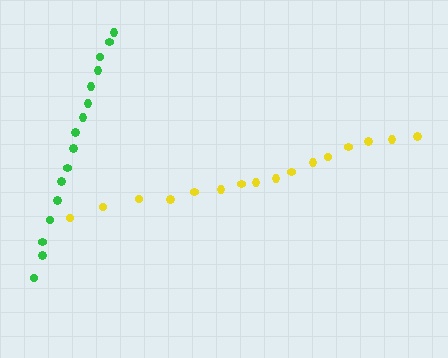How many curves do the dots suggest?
There are 2 distinct paths.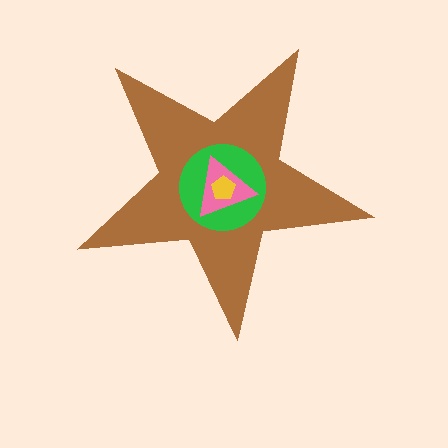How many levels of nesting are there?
4.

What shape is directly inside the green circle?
The pink triangle.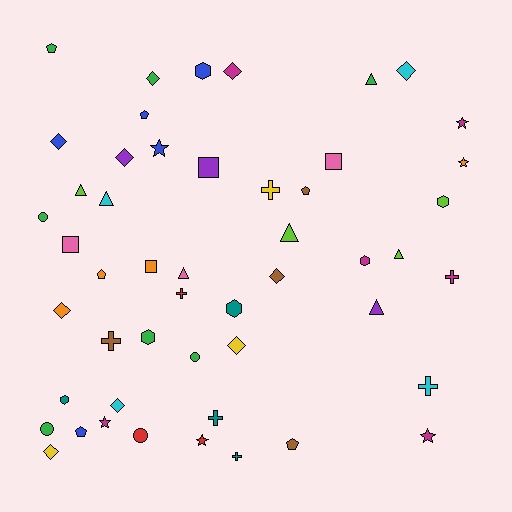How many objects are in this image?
There are 50 objects.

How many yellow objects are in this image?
There are 3 yellow objects.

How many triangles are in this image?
There are 7 triangles.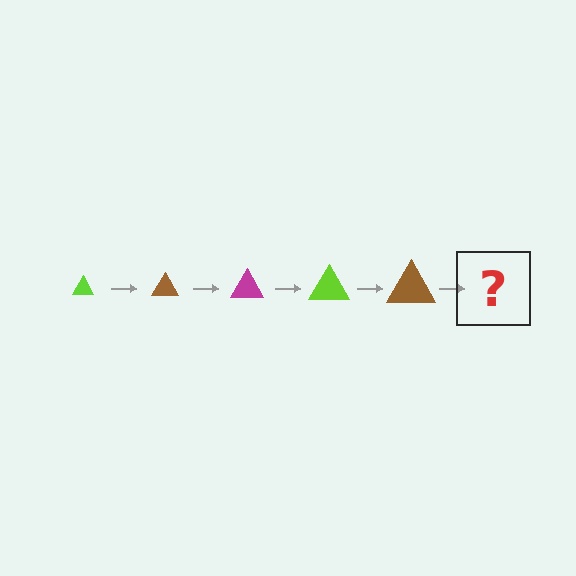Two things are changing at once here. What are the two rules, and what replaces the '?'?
The two rules are that the triangle grows larger each step and the color cycles through lime, brown, and magenta. The '?' should be a magenta triangle, larger than the previous one.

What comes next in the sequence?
The next element should be a magenta triangle, larger than the previous one.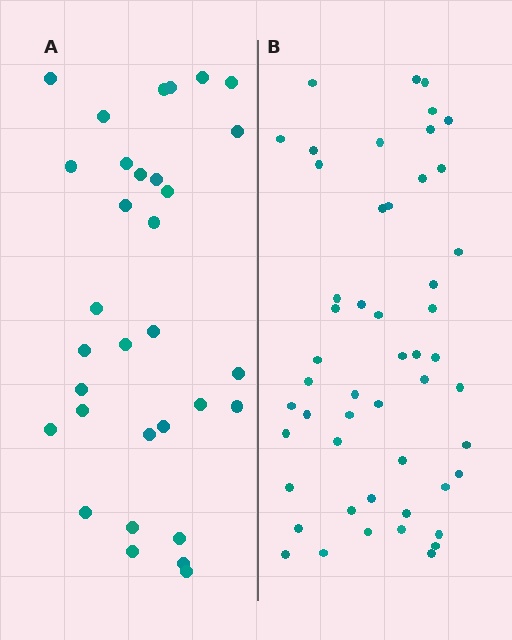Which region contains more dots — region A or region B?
Region B (the right region) has more dots.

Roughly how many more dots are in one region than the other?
Region B has approximately 20 more dots than region A.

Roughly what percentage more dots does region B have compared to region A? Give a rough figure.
About 60% more.